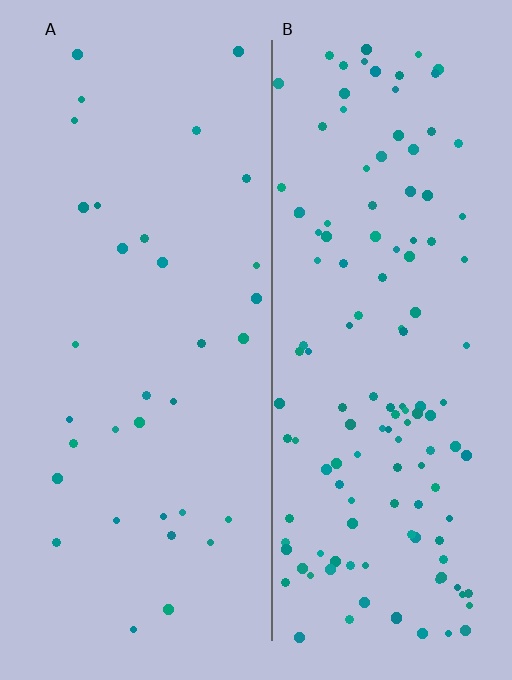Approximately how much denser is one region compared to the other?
Approximately 4.0× — region B over region A.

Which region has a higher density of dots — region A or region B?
B (the right).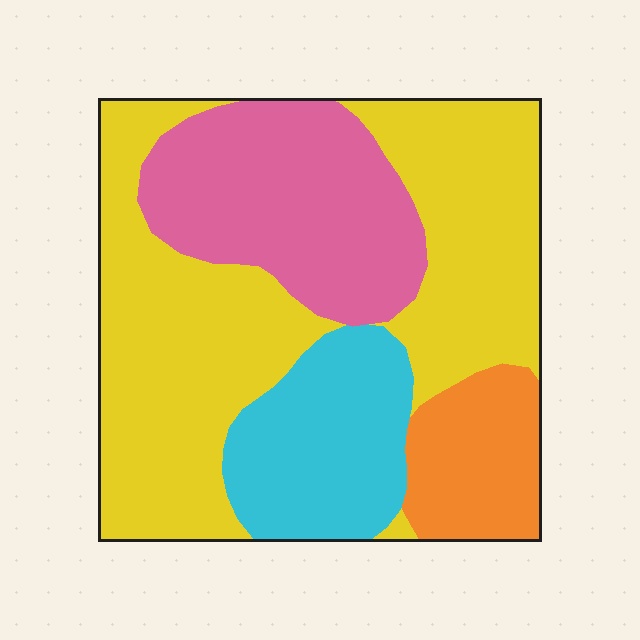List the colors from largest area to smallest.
From largest to smallest: yellow, pink, cyan, orange.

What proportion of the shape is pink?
Pink covers roughly 25% of the shape.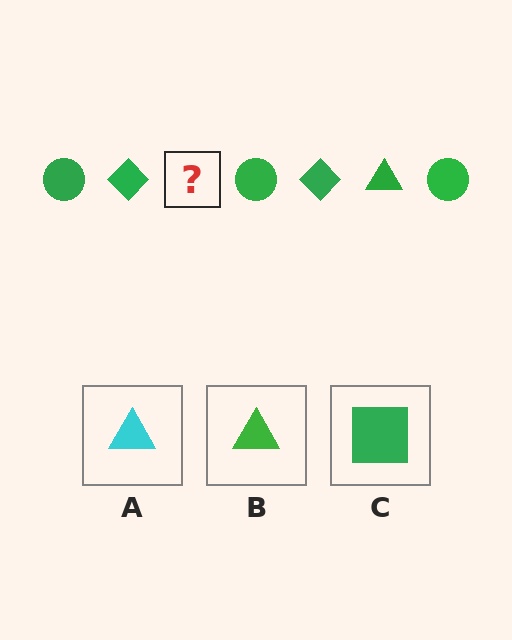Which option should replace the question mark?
Option B.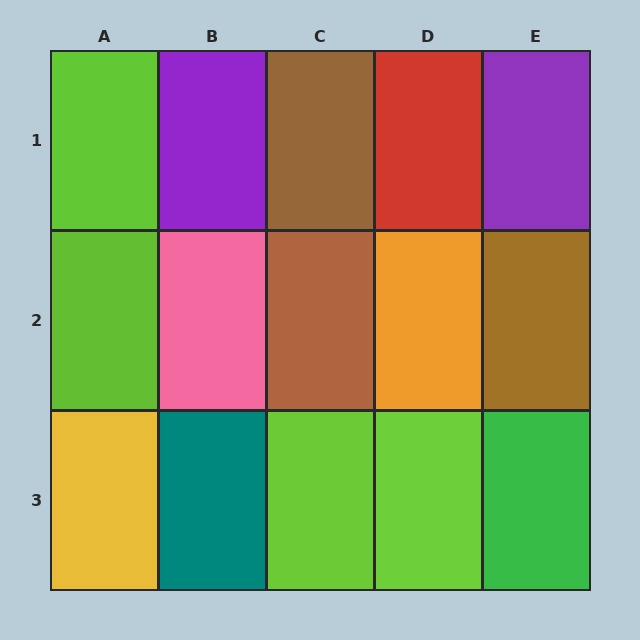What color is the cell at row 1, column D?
Red.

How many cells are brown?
3 cells are brown.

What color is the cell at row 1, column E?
Purple.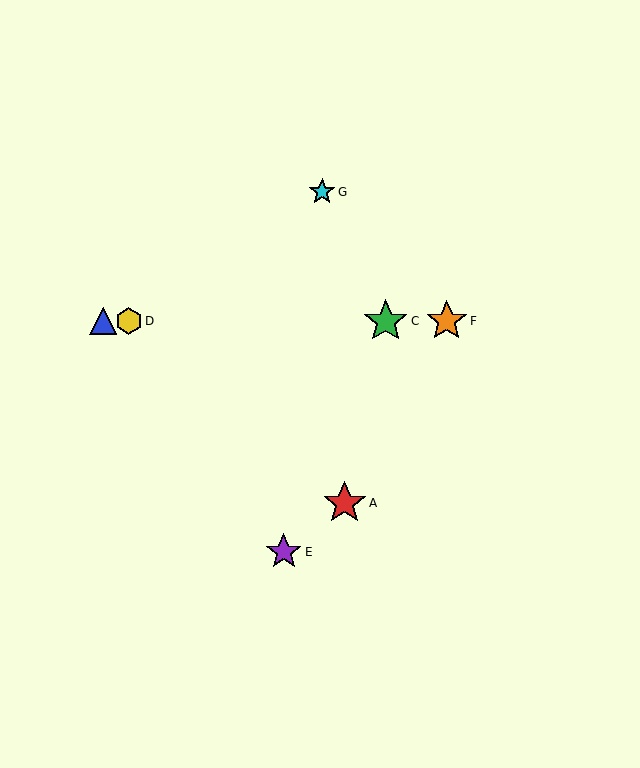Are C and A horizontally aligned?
No, C is at y≈321 and A is at y≈503.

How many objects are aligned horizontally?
4 objects (B, C, D, F) are aligned horizontally.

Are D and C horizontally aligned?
Yes, both are at y≈321.